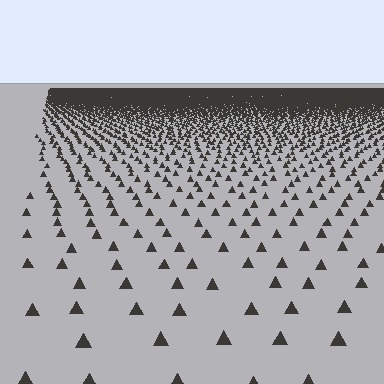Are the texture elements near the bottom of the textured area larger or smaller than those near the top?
Larger. Near the bottom, elements are closer to the viewer and appear at a bigger on-screen size.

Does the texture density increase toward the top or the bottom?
Density increases toward the top.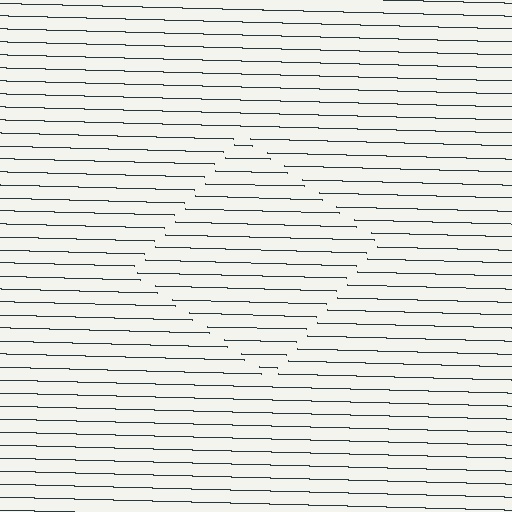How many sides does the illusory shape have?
4 sides — the line-ends trace a square.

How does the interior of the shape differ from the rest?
The interior of the shape contains the same grating, shifted by half a period — the contour is defined by the phase discontinuity where line-ends from the inner and outer gratings abut.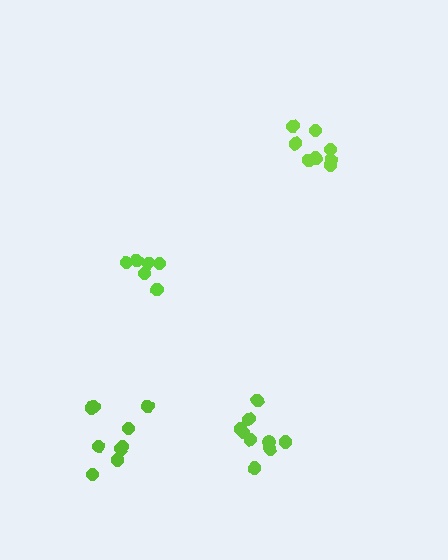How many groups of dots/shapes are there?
There are 4 groups.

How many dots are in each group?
Group 1: 9 dots, Group 2: 9 dots, Group 3: 6 dots, Group 4: 9 dots (33 total).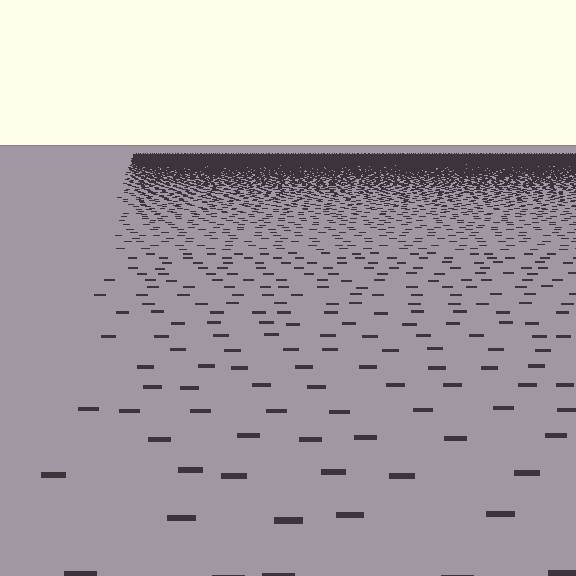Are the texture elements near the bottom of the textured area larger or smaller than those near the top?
Larger. Near the bottom, elements are closer to the viewer and appear at a bigger on-screen size.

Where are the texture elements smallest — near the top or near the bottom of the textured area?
Near the top.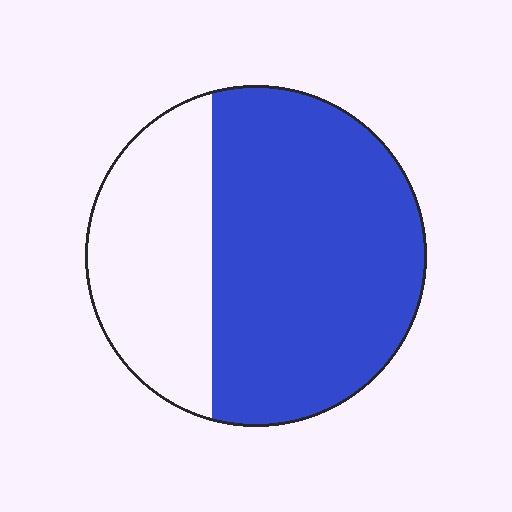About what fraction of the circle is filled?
About two thirds (2/3).